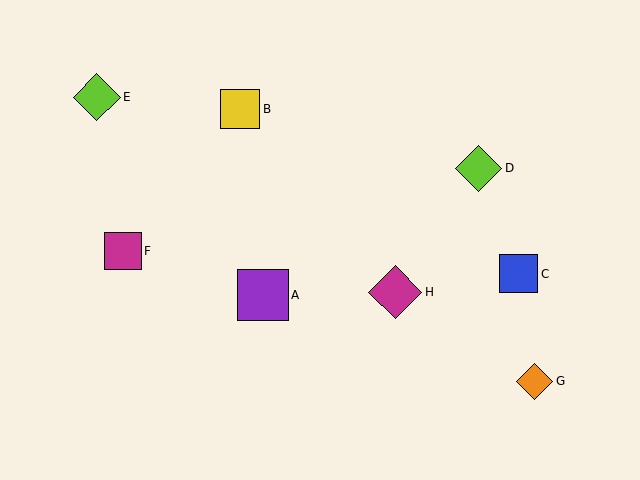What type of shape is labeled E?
Shape E is a lime diamond.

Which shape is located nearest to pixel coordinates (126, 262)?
The magenta square (labeled F) at (123, 251) is nearest to that location.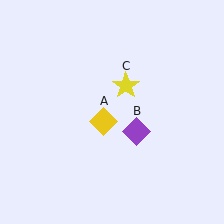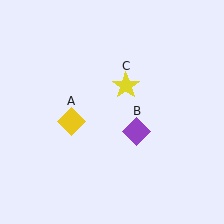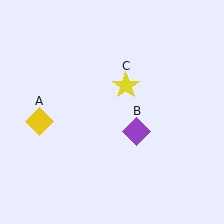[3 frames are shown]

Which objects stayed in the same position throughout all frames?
Purple diamond (object B) and yellow star (object C) remained stationary.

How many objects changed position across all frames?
1 object changed position: yellow diamond (object A).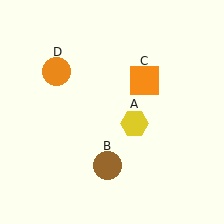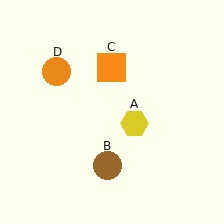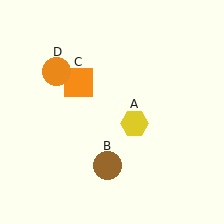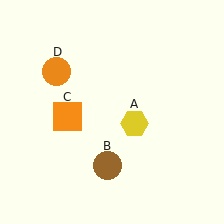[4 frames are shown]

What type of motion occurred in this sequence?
The orange square (object C) rotated counterclockwise around the center of the scene.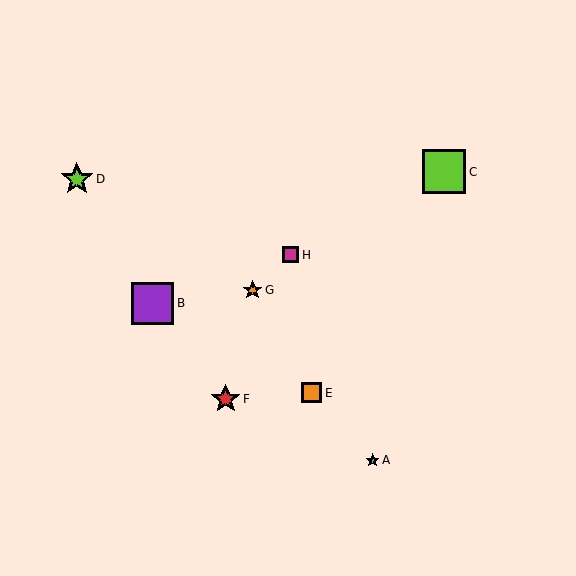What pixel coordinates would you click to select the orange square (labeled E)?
Click at (312, 393) to select the orange square E.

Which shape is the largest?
The lime square (labeled C) is the largest.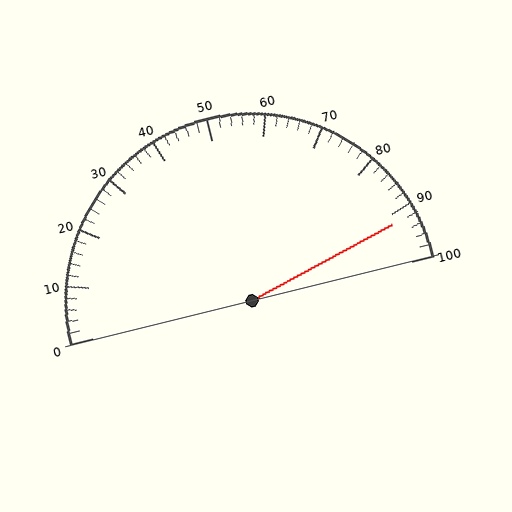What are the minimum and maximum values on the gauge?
The gauge ranges from 0 to 100.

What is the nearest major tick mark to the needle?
The nearest major tick mark is 90.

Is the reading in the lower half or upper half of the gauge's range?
The reading is in the upper half of the range (0 to 100).